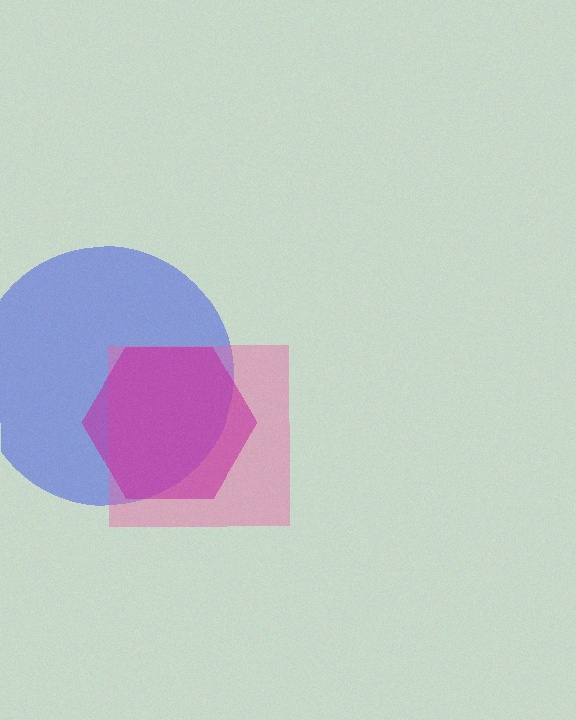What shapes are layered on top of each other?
The layered shapes are: a blue circle, a pink square, a magenta hexagon.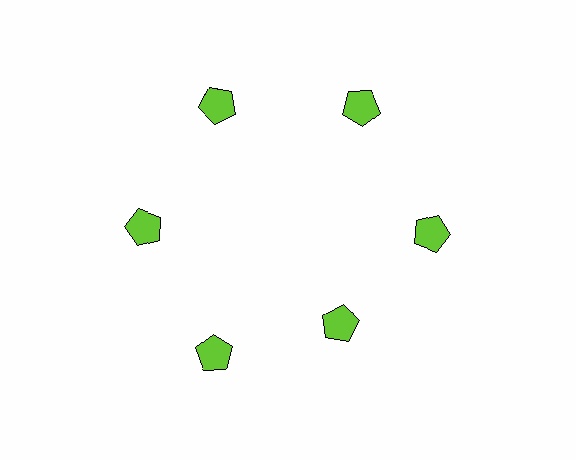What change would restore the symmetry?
The symmetry would be restored by moving it outward, back onto the ring so that all 6 pentagons sit at equal angles and equal distance from the center.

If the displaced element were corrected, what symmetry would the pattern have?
It would have 6-fold rotational symmetry — the pattern would map onto itself every 60 degrees.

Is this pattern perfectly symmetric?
No. The 6 lime pentagons are arranged in a ring, but one element near the 5 o'clock position is pulled inward toward the center, breaking the 6-fold rotational symmetry.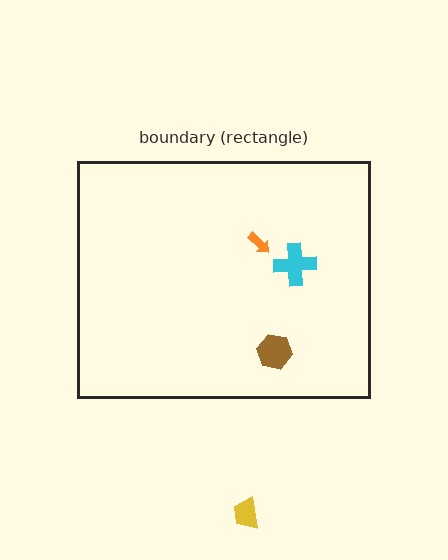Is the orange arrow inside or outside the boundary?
Inside.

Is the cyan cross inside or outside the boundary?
Inside.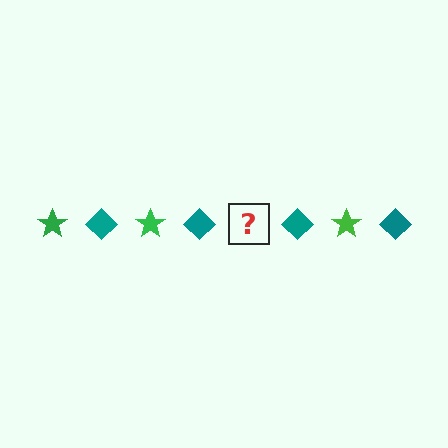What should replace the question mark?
The question mark should be replaced with a green star.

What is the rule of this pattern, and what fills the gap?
The rule is that the pattern alternates between green star and teal diamond. The gap should be filled with a green star.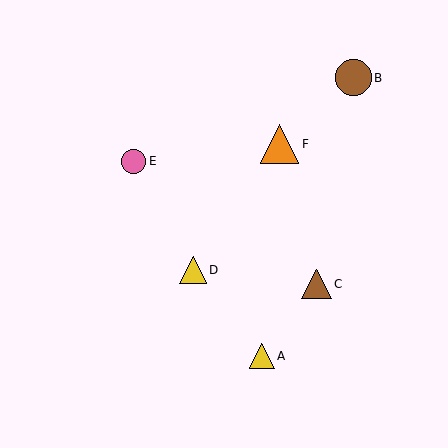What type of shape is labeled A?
Shape A is a yellow triangle.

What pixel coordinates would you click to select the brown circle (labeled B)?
Click at (353, 78) to select the brown circle B.